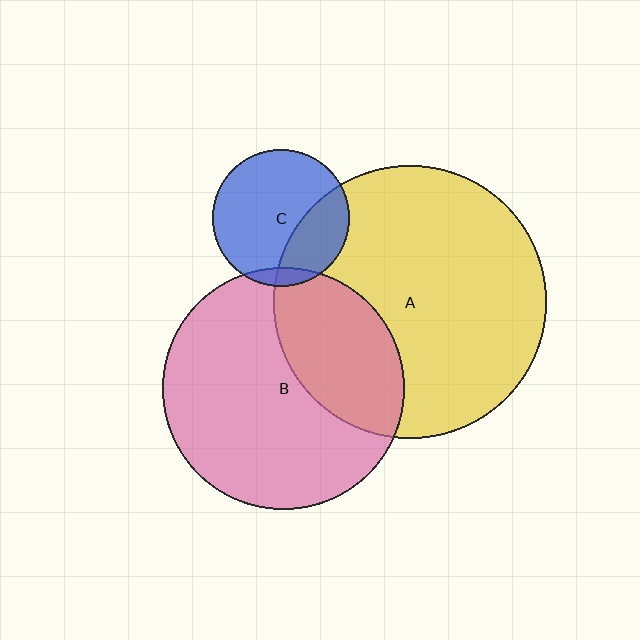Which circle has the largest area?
Circle A (yellow).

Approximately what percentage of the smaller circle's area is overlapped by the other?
Approximately 5%.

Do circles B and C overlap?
Yes.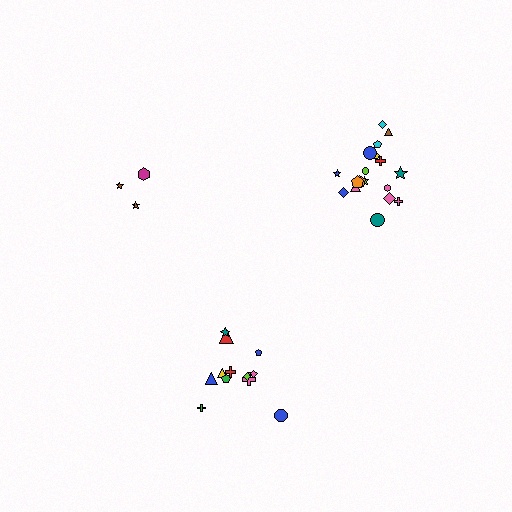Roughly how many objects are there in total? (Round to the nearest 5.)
Roughly 35 objects in total.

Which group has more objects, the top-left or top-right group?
The top-right group.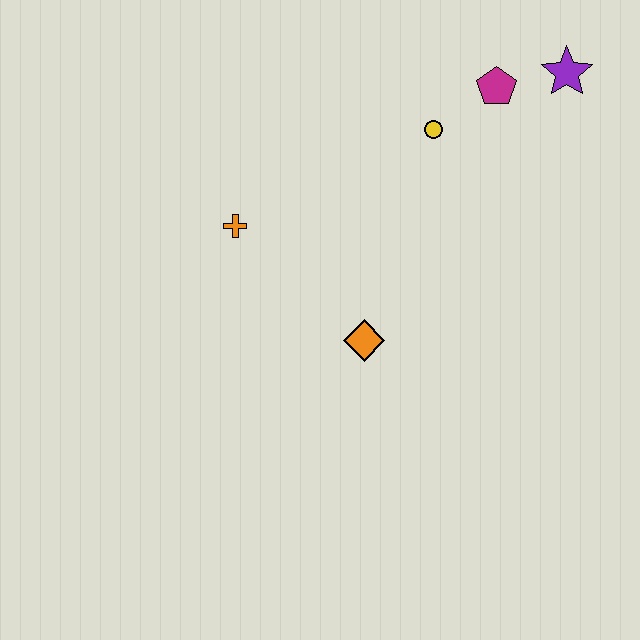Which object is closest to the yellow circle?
The magenta pentagon is closest to the yellow circle.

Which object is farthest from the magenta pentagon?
The orange cross is farthest from the magenta pentagon.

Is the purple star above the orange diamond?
Yes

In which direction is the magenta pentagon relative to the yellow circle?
The magenta pentagon is to the right of the yellow circle.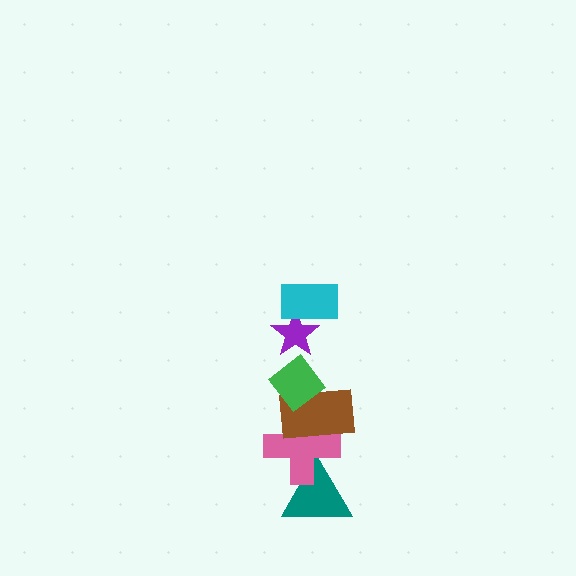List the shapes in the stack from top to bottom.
From top to bottom: the cyan rectangle, the purple star, the green diamond, the brown rectangle, the pink cross, the teal triangle.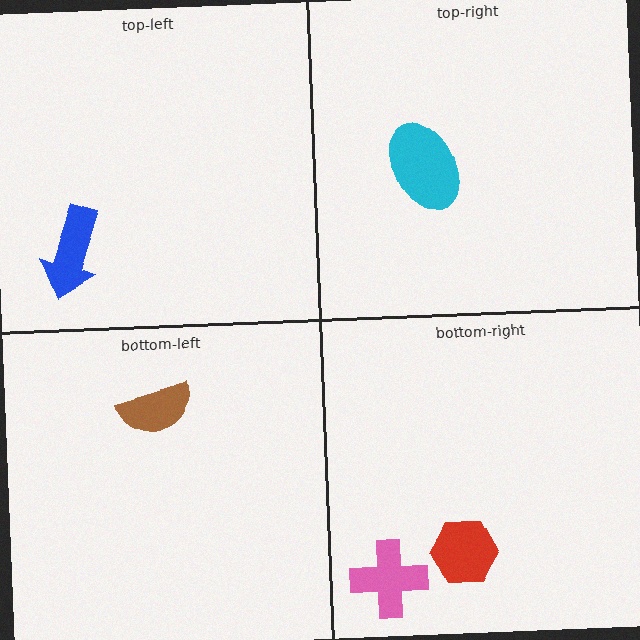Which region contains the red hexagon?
The bottom-right region.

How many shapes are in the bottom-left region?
1.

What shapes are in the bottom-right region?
The red hexagon, the pink cross.